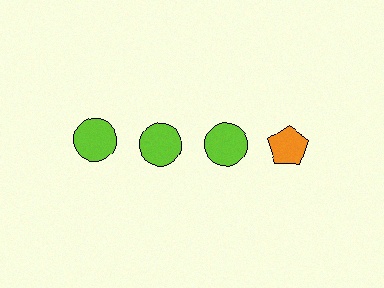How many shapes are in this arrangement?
There are 4 shapes arranged in a grid pattern.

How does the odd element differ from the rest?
It differs in both color (orange instead of lime) and shape (pentagon instead of circle).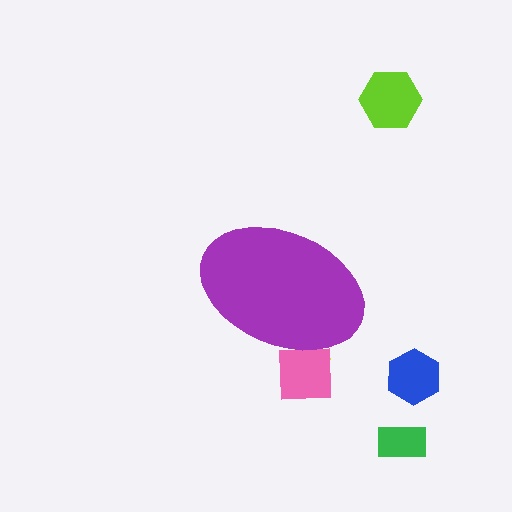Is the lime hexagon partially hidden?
No, the lime hexagon is fully visible.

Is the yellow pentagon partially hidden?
Yes, the yellow pentagon is partially hidden behind the purple ellipse.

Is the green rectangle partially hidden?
No, the green rectangle is fully visible.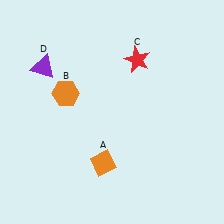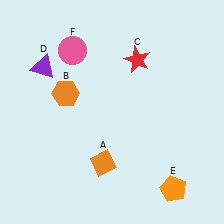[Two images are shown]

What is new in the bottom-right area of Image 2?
An orange pentagon (E) was added in the bottom-right area of Image 2.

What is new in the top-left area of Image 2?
A pink circle (F) was added in the top-left area of Image 2.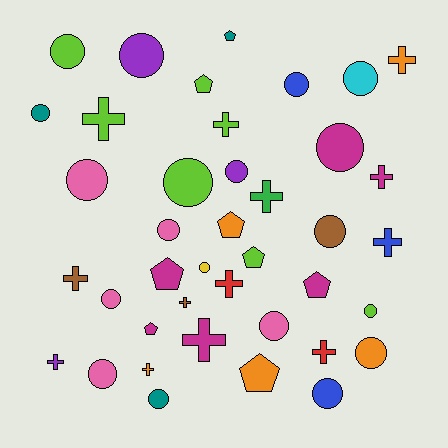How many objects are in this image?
There are 40 objects.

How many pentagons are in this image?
There are 8 pentagons.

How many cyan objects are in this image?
There is 1 cyan object.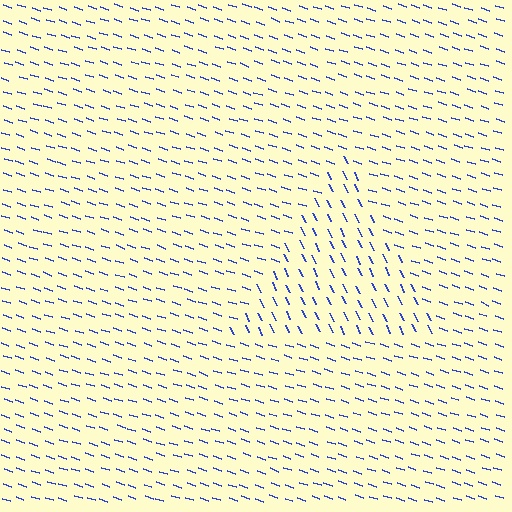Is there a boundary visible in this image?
Yes, there is a texture boundary formed by a change in line orientation.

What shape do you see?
I see a triangle.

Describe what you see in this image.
The image is filled with small blue line segments. A triangle region in the image has lines oriented differently from the surrounding lines, creating a visible texture boundary.